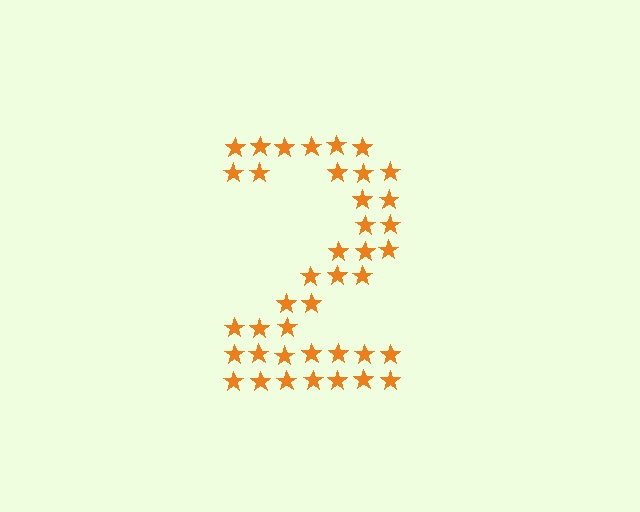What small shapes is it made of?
It is made of small stars.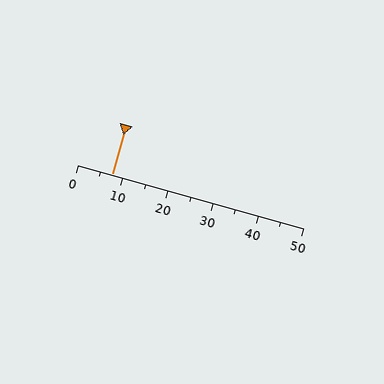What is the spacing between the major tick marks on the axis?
The major ticks are spaced 10 apart.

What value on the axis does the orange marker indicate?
The marker indicates approximately 7.5.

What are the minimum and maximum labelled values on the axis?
The axis runs from 0 to 50.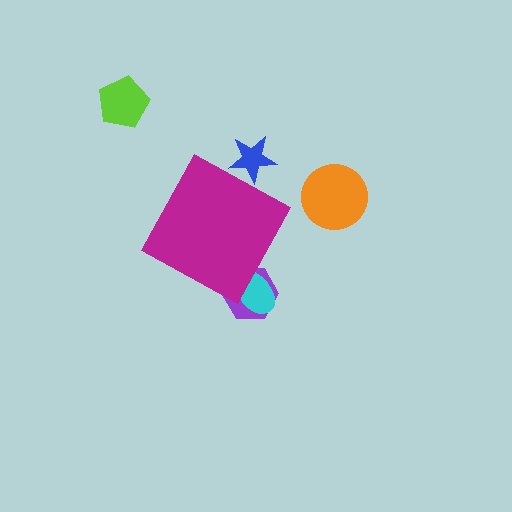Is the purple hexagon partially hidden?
Yes, the purple hexagon is partially hidden behind the magenta diamond.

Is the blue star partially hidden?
Yes, the blue star is partially hidden behind the magenta diamond.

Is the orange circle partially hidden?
No, the orange circle is fully visible.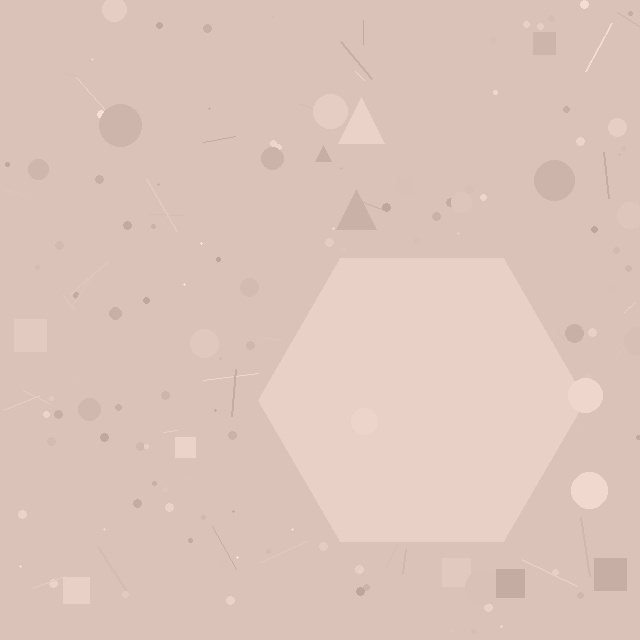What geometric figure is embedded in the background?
A hexagon is embedded in the background.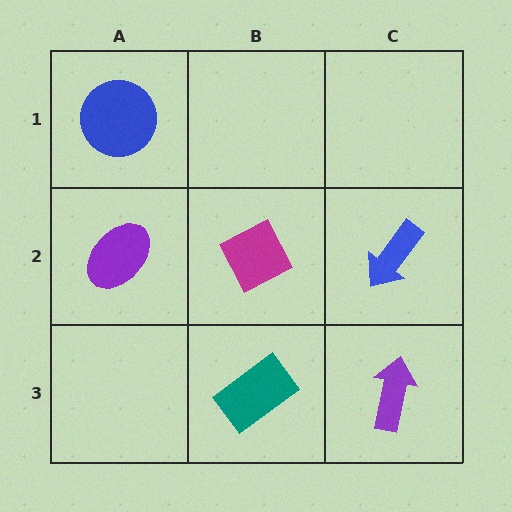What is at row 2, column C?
A blue arrow.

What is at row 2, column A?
A purple ellipse.